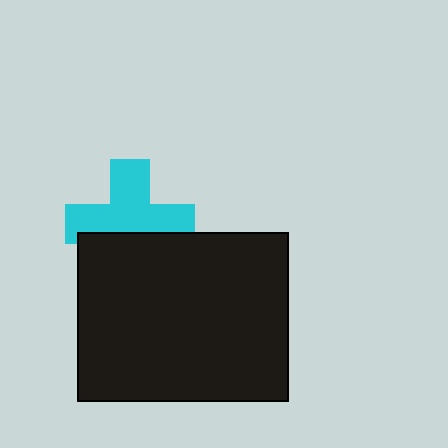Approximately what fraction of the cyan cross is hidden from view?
Roughly 37% of the cyan cross is hidden behind the black rectangle.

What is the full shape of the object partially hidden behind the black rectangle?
The partially hidden object is a cyan cross.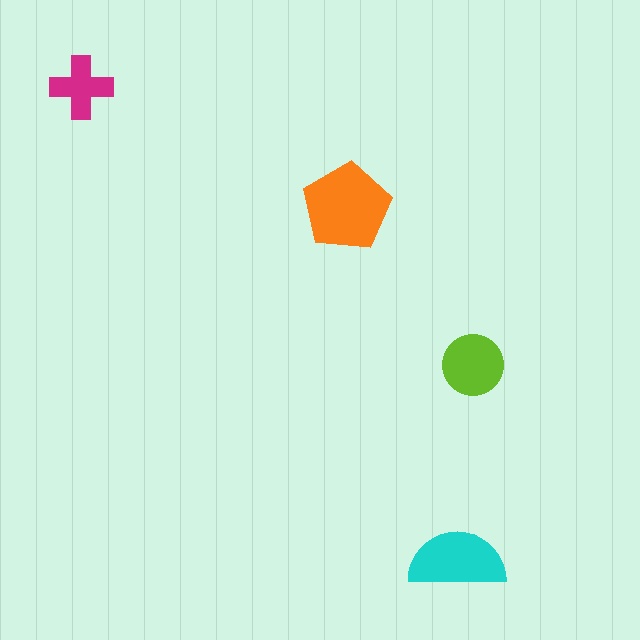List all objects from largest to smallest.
The orange pentagon, the cyan semicircle, the lime circle, the magenta cross.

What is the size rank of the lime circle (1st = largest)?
3rd.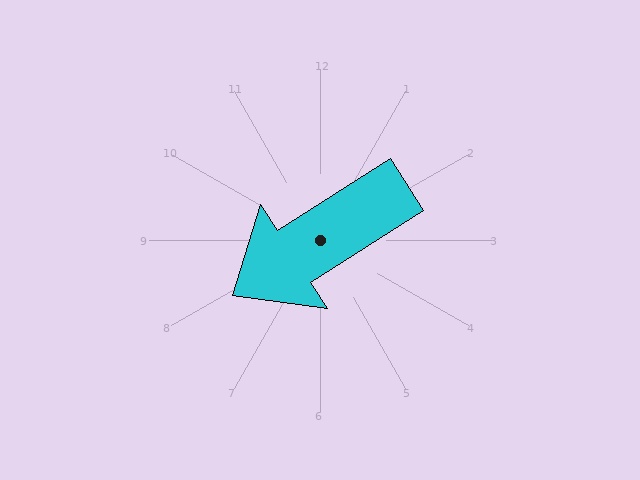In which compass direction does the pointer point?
Southwest.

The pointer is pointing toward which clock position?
Roughly 8 o'clock.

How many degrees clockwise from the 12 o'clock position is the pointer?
Approximately 237 degrees.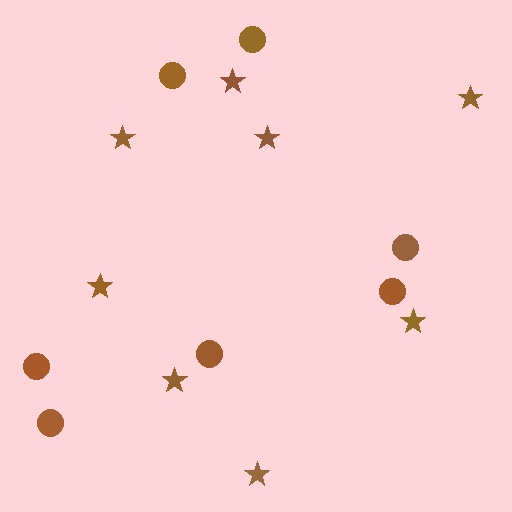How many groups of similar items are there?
There are 2 groups: one group of circles (7) and one group of stars (8).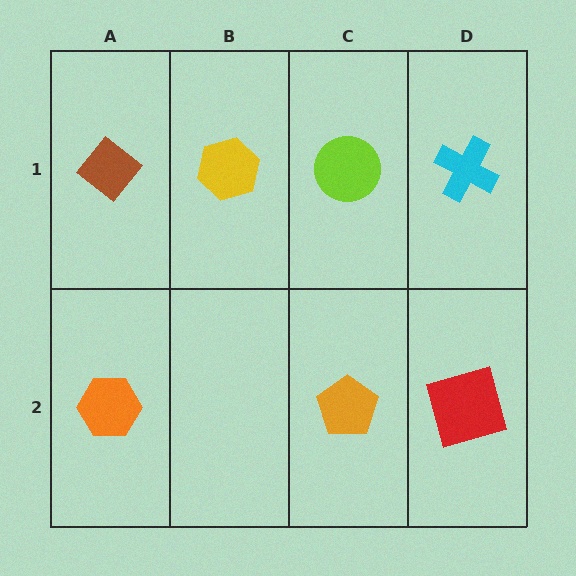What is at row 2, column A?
An orange hexagon.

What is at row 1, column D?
A cyan cross.